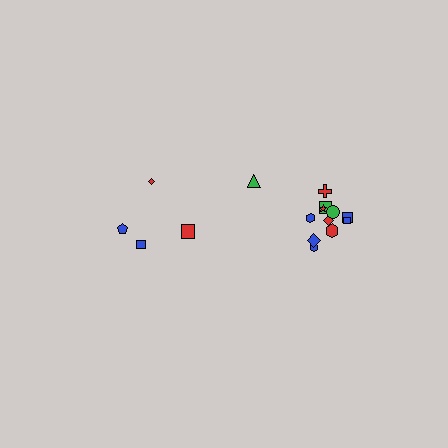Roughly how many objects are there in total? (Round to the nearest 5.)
Roughly 15 objects in total.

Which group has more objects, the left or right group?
The right group.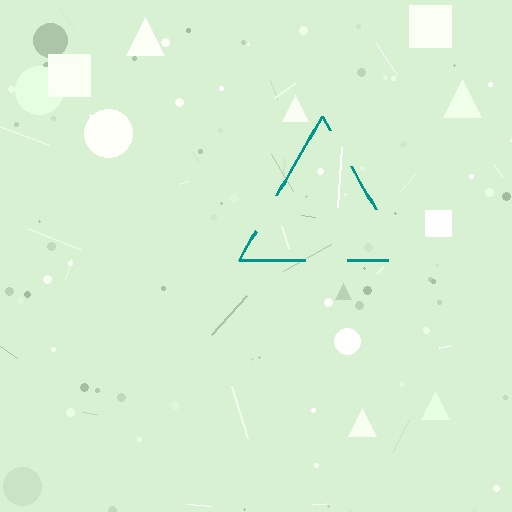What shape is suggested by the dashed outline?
The dashed outline suggests a triangle.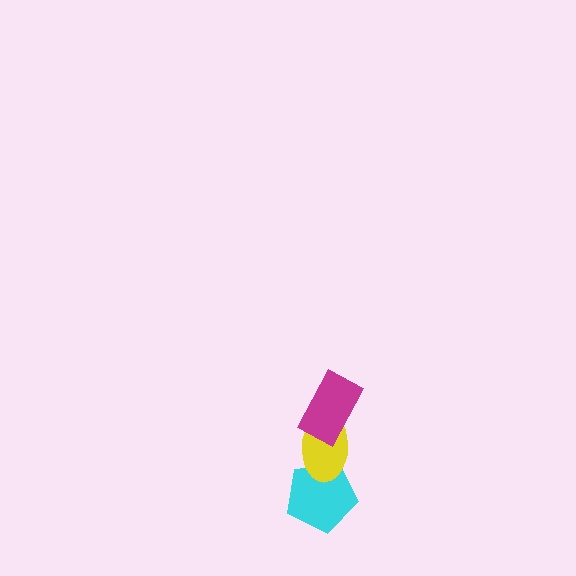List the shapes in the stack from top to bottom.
From top to bottom: the magenta rectangle, the yellow ellipse, the cyan pentagon.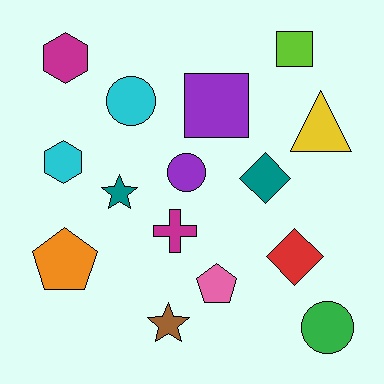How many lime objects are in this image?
There is 1 lime object.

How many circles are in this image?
There are 3 circles.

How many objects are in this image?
There are 15 objects.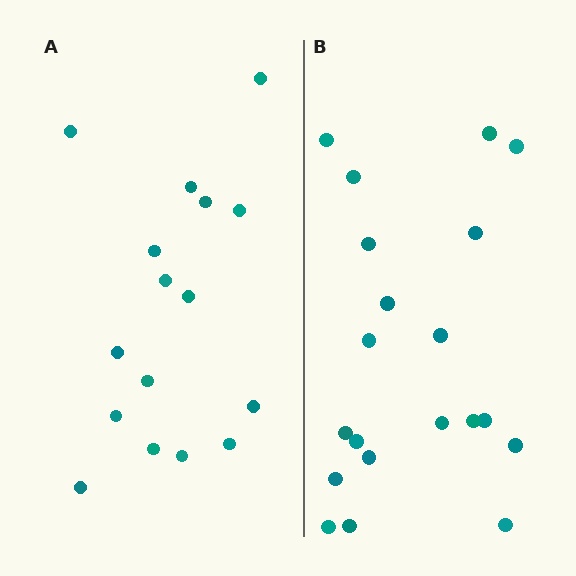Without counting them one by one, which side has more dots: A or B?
Region B (the right region) has more dots.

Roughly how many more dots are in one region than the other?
Region B has about 4 more dots than region A.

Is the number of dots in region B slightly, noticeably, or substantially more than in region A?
Region B has noticeably more, but not dramatically so. The ratio is roughly 1.2 to 1.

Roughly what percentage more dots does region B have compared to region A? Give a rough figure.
About 25% more.